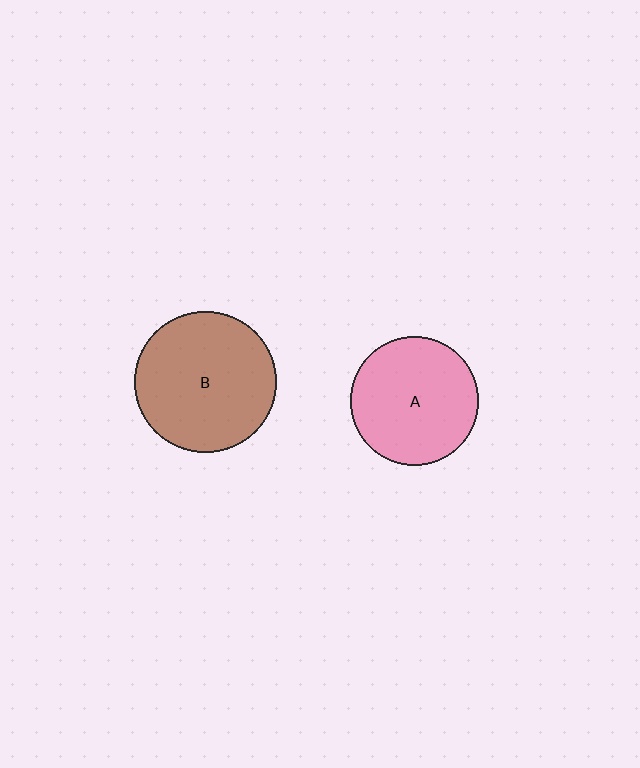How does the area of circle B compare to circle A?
Approximately 1.2 times.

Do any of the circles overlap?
No, none of the circles overlap.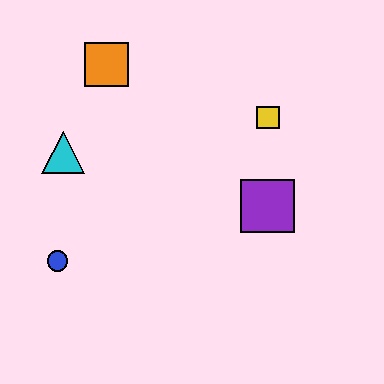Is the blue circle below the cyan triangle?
Yes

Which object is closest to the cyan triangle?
The orange square is closest to the cyan triangle.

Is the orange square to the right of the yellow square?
No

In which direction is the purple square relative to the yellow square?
The purple square is below the yellow square.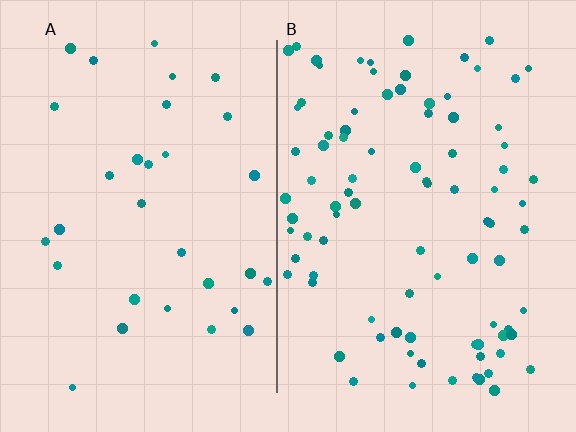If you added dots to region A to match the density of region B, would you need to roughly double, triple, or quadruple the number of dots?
Approximately triple.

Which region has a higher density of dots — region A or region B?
B (the right).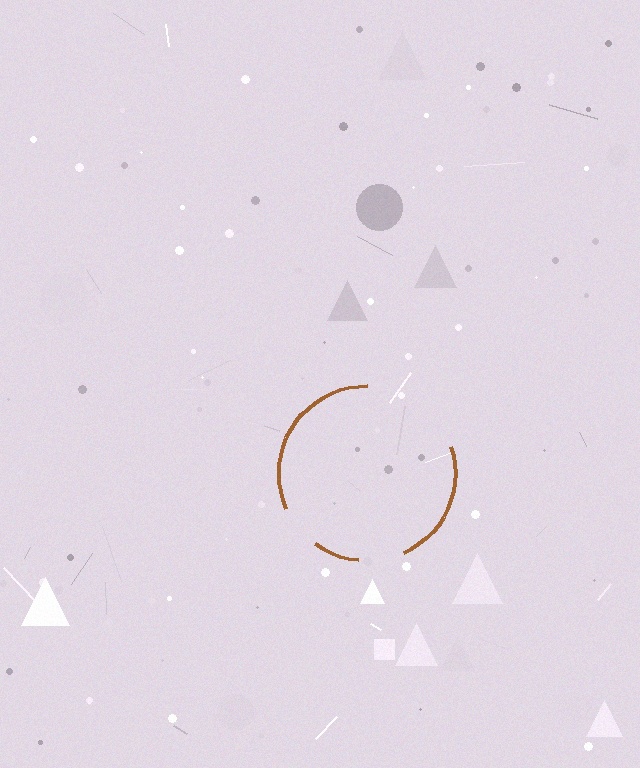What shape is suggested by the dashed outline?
The dashed outline suggests a circle.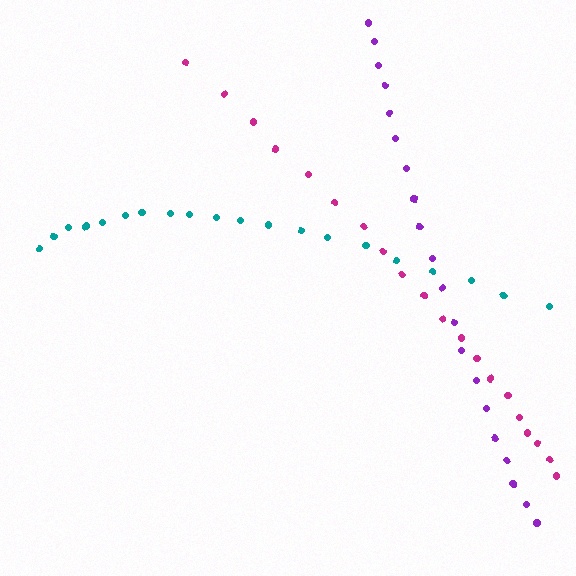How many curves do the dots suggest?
There are 3 distinct paths.